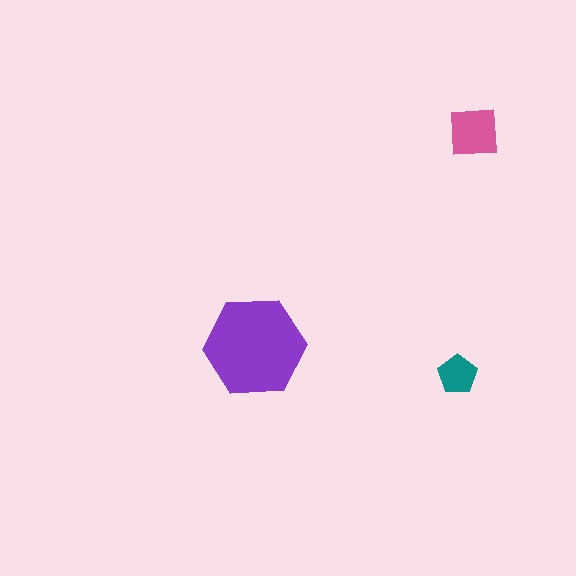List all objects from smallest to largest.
The teal pentagon, the pink square, the purple hexagon.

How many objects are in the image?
There are 3 objects in the image.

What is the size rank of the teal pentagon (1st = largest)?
3rd.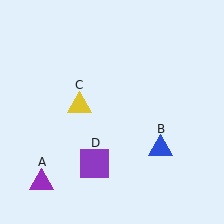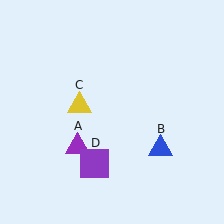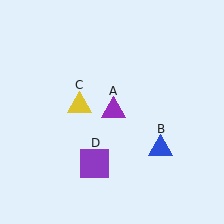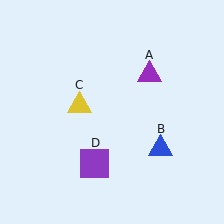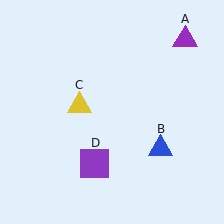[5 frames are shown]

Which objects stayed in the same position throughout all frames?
Blue triangle (object B) and yellow triangle (object C) and purple square (object D) remained stationary.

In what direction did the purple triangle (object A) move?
The purple triangle (object A) moved up and to the right.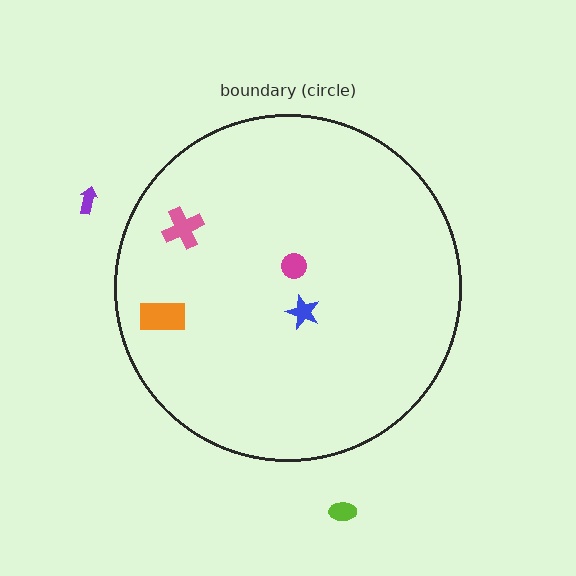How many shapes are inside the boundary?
4 inside, 2 outside.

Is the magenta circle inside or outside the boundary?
Inside.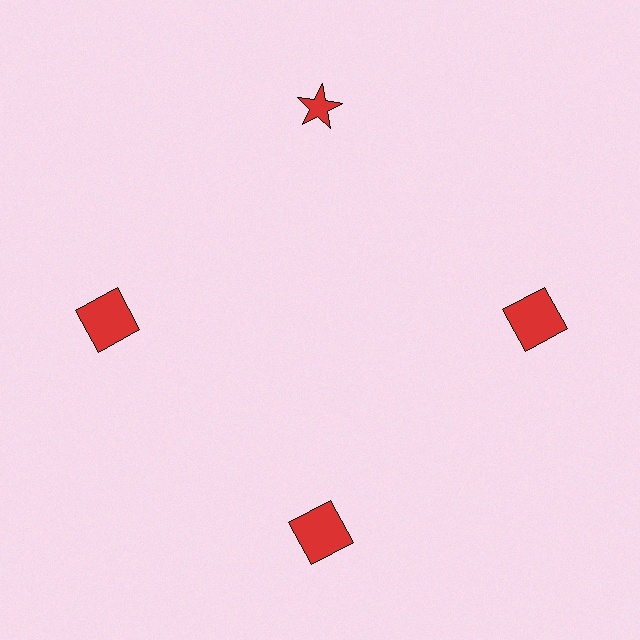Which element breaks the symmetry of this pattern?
The red star at roughly the 12 o'clock position breaks the symmetry. All other shapes are red squares.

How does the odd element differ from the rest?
It has a different shape: star instead of square.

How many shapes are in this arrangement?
There are 4 shapes arranged in a ring pattern.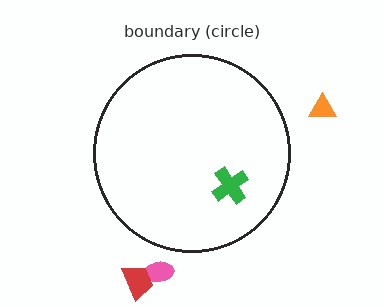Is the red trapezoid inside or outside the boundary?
Outside.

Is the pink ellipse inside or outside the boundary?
Outside.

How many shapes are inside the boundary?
1 inside, 3 outside.